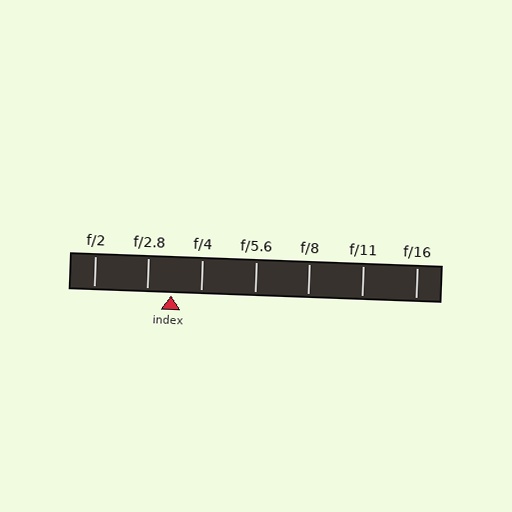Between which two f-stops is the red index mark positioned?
The index mark is between f/2.8 and f/4.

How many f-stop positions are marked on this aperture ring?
There are 7 f-stop positions marked.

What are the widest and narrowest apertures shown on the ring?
The widest aperture shown is f/2 and the narrowest is f/16.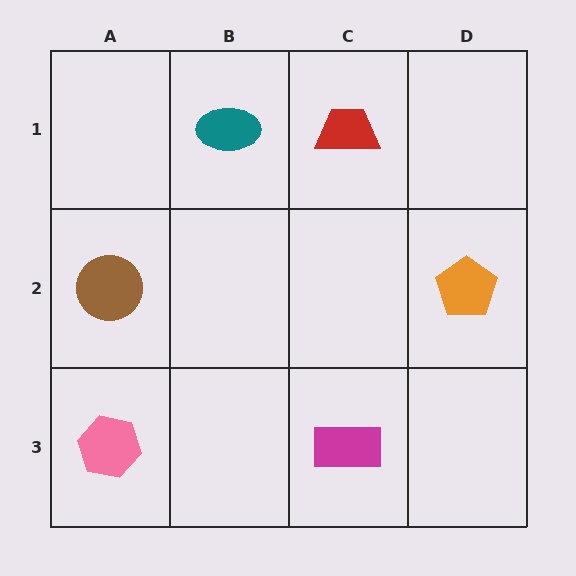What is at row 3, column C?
A magenta rectangle.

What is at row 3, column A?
A pink hexagon.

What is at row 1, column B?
A teal ellipse.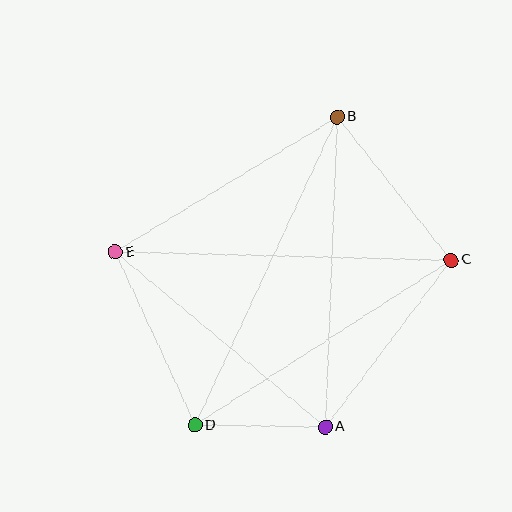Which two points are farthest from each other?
Points B and D are farthest from each other.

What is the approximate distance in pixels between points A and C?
The distance between A and C is approximately 209 pixels.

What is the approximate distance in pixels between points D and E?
The distance between D and E is approximately 191 pixels.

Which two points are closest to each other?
Points A and D are closest to each other.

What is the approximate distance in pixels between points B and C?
The distance between B and C is approximately 184 pixels.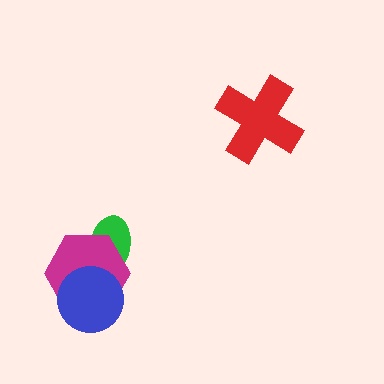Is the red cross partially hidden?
No, no other shape covers it.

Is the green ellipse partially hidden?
Yes, it is partially covered by another shape.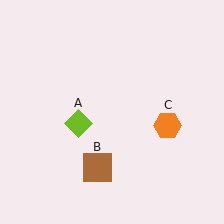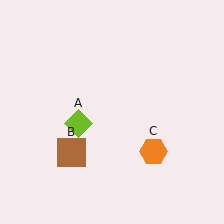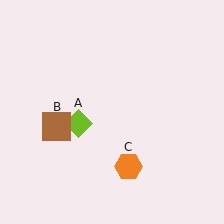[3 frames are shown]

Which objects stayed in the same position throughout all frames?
Lime diamond (object A) remained stationary.